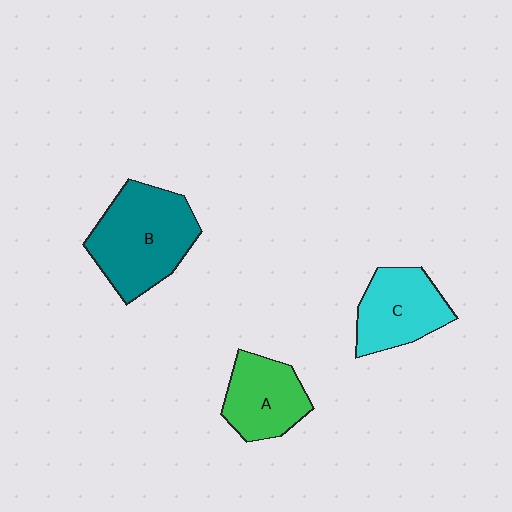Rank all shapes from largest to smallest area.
From largest to smallest: B (teal), C (cyan), A (green).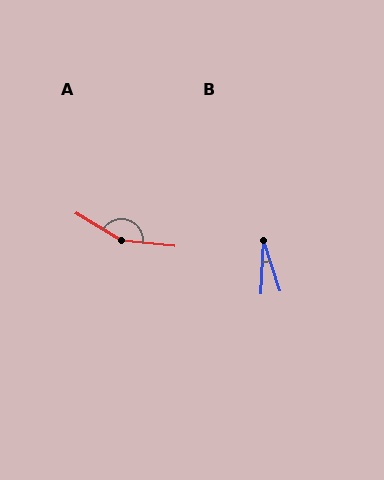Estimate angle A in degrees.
Approximately 154 degrees.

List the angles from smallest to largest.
B (21°), A (154°).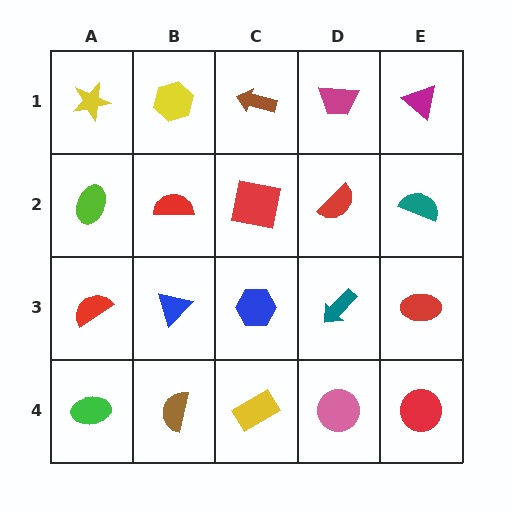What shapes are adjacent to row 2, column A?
A yellow star (row 1, column A), a red semicircle (row 3, column A), a red semicircle (row 2, column B).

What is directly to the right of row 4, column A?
A brown semicircle.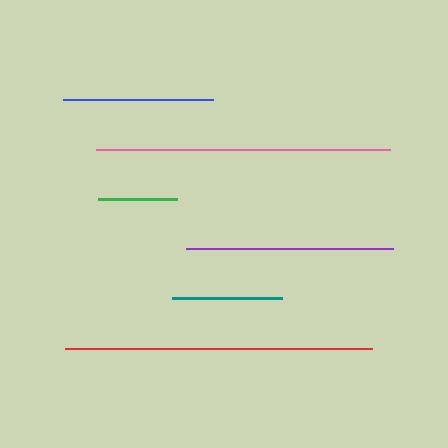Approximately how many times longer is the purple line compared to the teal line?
The purple line is approximately 1.9 times the length of the teal line.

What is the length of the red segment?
The red segment is approximately 306 pixels long.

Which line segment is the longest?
The red line is the longest at approximately 306 pixels.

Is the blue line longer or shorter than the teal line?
The blue line is longer than the teal line.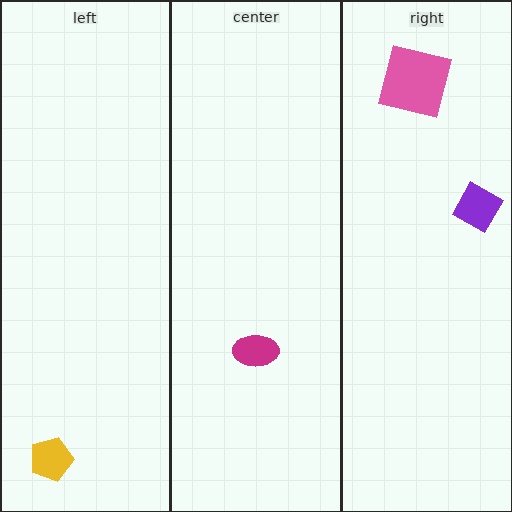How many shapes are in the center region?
1.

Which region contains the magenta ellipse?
The center region.